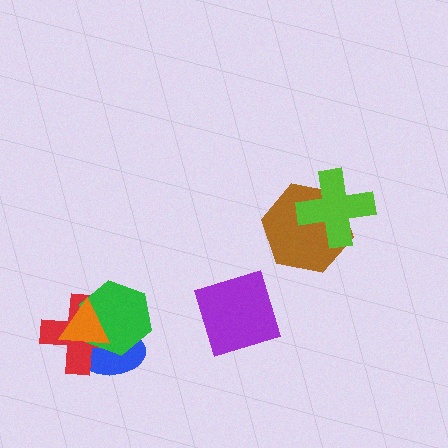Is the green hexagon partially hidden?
Yes, it is partially covered by another shape.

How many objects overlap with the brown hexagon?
1 object overlaps with the brown hexagon.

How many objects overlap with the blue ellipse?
3 objects overlap with the blue ellipse.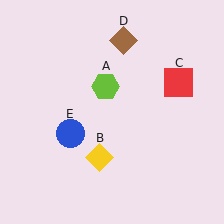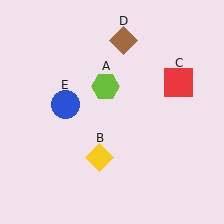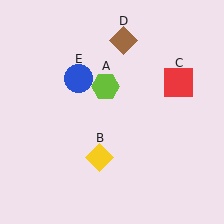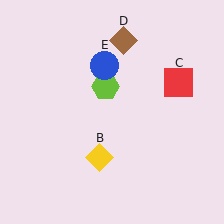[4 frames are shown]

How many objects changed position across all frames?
1 object changed position: blue circle (object E).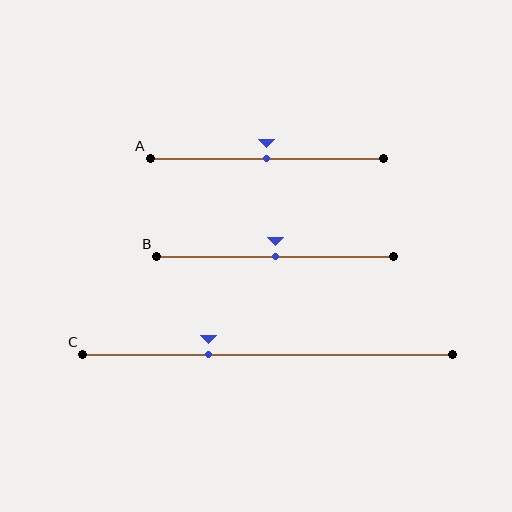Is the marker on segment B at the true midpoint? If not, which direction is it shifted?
Yes, the marker on segment B is at the true midpoint.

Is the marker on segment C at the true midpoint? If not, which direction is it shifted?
No, the marker on segment C is shifted to the left by about 16% of the segment length.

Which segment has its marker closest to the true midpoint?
Segment A has its marker closest to the true midpoint.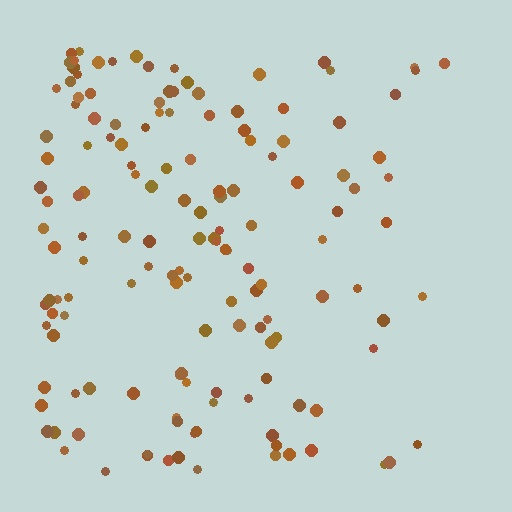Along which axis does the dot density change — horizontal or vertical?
Horizontal.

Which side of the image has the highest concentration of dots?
The left.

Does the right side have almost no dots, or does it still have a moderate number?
Still a moderate number, just noticeably fewer than the left.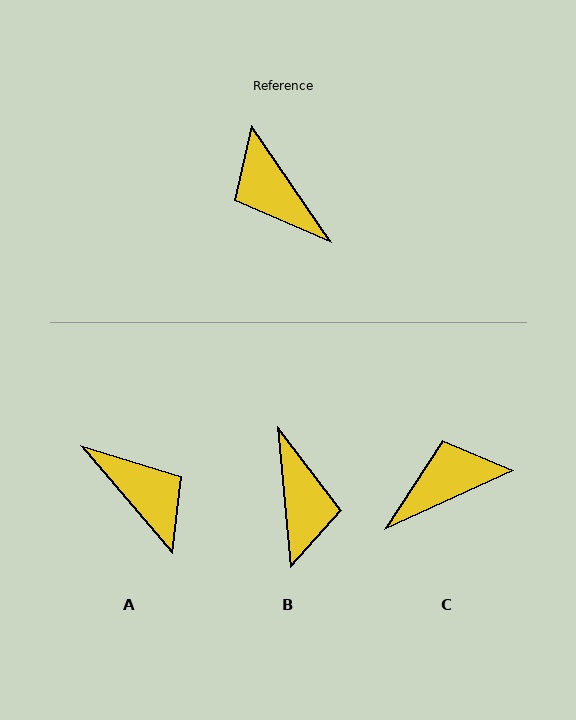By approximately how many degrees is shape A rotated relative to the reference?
Approximately 174 degrees clockwise.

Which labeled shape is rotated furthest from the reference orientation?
A, about 174 degrees away.